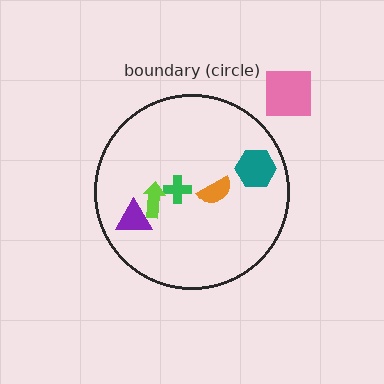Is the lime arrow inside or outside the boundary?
Inside.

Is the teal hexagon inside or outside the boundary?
Inside.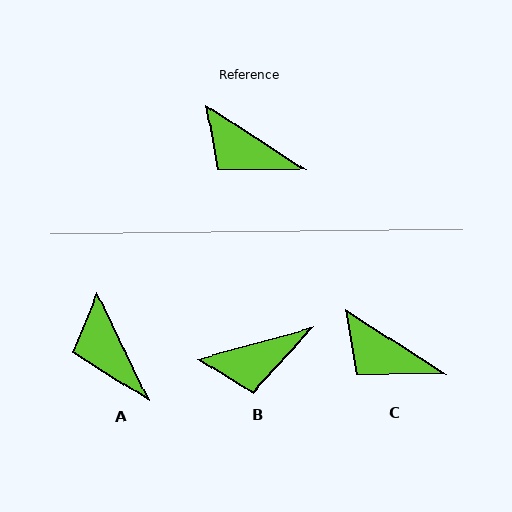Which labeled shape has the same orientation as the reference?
C.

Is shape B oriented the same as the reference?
No, it is off by about 48 degrees.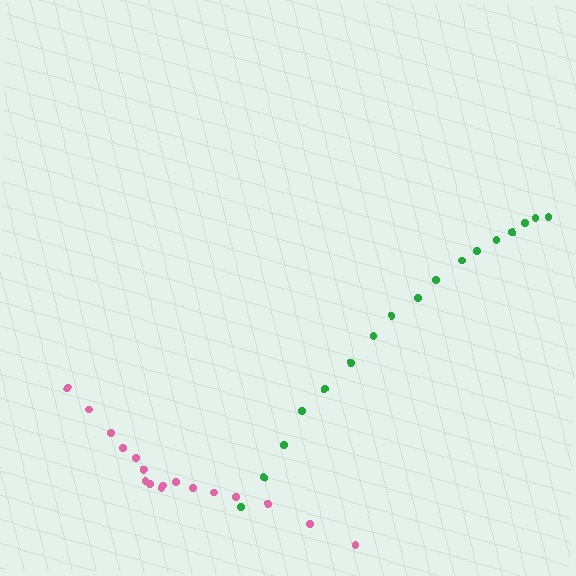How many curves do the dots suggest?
There are 2 distinct paths.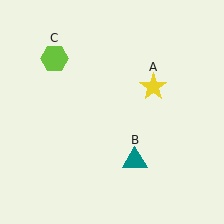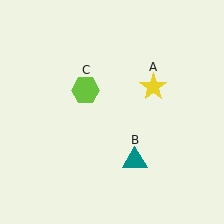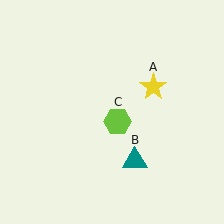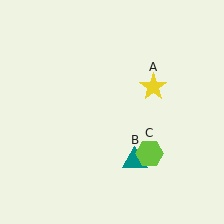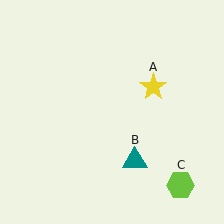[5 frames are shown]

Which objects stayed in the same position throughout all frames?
Yellow star (object A) and teal triangle (object B) remained stationary.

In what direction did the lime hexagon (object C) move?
The lime hexagon (object C) moved down and to the right.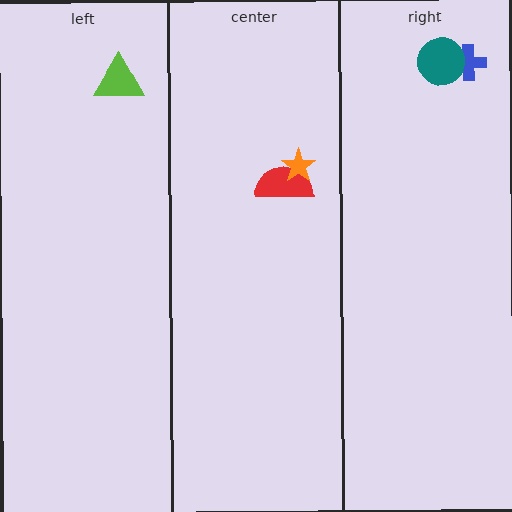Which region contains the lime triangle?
The left region.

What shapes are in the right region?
The blue cross, the teal circle.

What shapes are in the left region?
The lime triangle.